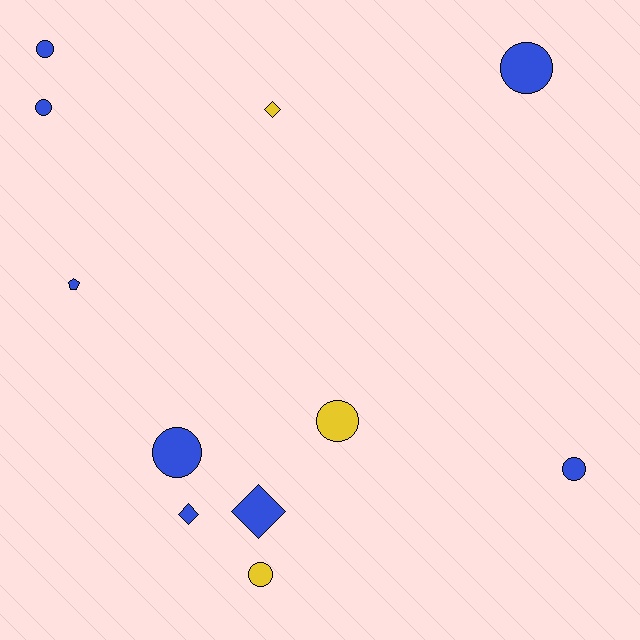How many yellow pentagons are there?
There are no yellow pentagons.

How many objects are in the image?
There are 11 objects.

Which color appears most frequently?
Blue, with 8 objects.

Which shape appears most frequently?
Circle, with 7 objects.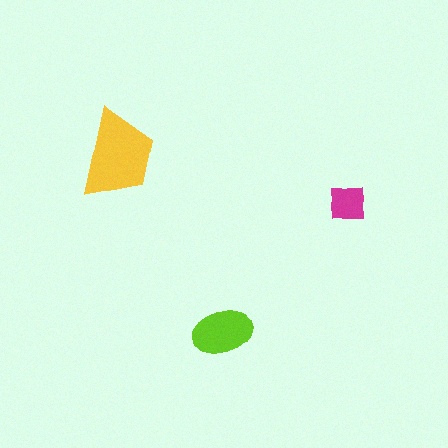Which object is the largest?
The yellow trapezoid.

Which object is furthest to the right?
The magenta square is rightmost.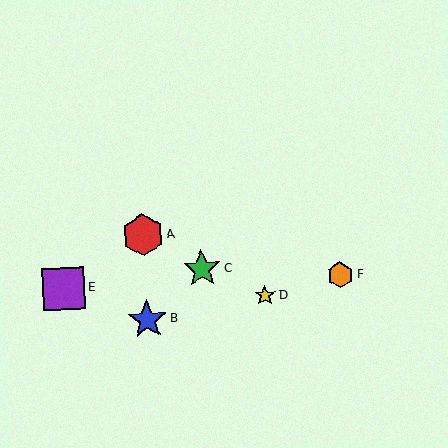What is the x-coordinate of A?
Object A is at x≈143.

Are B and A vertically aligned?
Yes, both are at x≈147.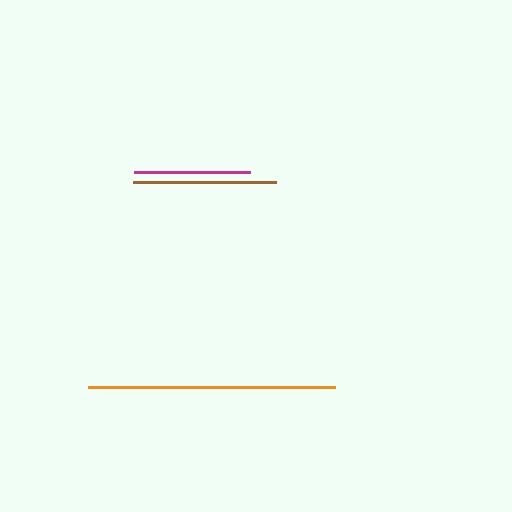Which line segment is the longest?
The orange line is the longest at approximately 247 pixels.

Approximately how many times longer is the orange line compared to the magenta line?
The orange line is approximately 2.1 times the length of the magenta line.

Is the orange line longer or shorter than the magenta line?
The orange line is longer than the magenta line.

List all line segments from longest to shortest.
From longest to shortest: orange, brown, magenta.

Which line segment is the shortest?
The magenta line is the shortest at approximately 116 pixels.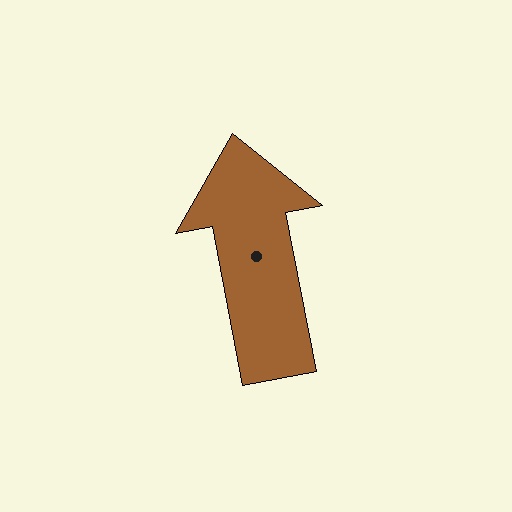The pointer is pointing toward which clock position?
Roughly 12 o'clock.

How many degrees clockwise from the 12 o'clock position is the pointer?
Approximately 349 degrees.